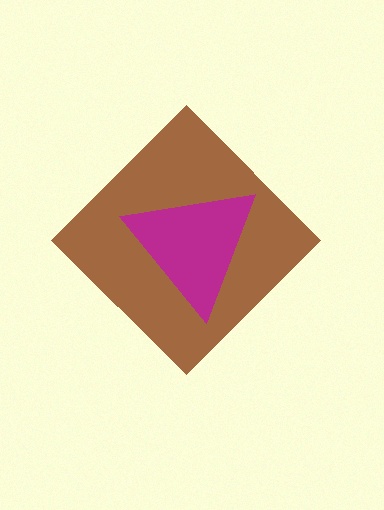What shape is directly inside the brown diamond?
The magenta triangle.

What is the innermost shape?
The magenta triangle.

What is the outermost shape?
The brown diamond.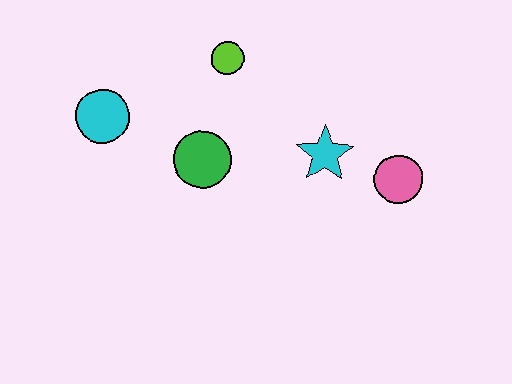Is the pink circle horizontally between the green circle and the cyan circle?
No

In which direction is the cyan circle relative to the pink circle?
The cyan circle is to the left of the pink circle.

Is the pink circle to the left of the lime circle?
No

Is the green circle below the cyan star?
Yes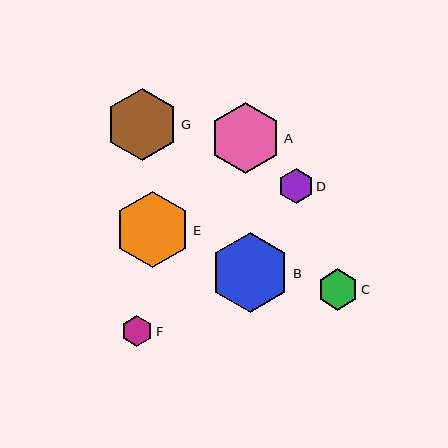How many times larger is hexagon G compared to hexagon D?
Hexagon G is approximately 2.1 times the size of hexagon D.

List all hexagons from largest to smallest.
From largest to smallest: B, E, G, A, C, D, F.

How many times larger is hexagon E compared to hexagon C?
Hexagon E is approximately 1.9 times the size of hexagon C.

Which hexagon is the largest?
Hexagon B is the largest with a size of approximately 80 pixels.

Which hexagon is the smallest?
Hexagon F is the smallest with a size of approximately 31 pixels.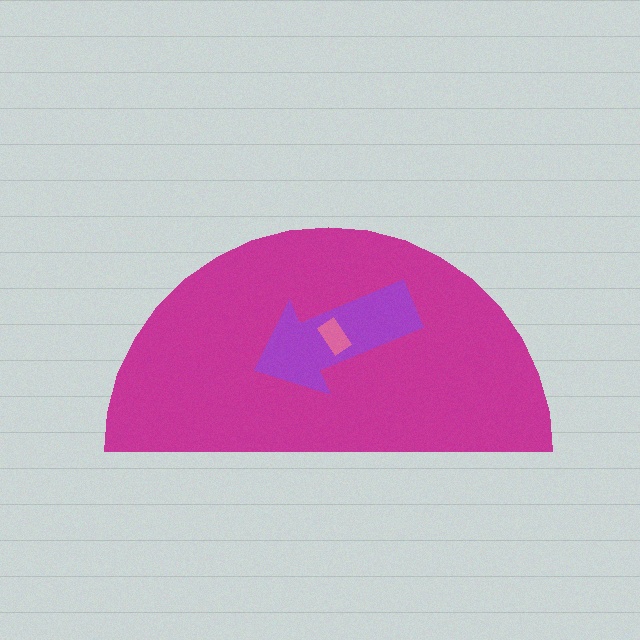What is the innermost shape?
The pink rectangle.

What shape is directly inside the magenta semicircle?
The purple arrow.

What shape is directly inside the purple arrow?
The pink rectangle.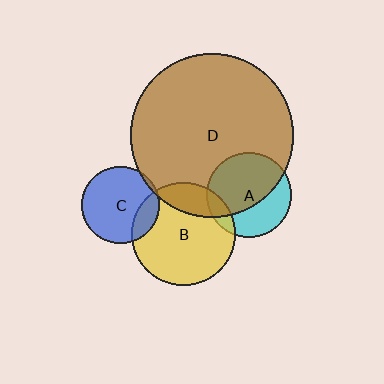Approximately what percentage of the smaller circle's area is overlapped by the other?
Approximately 20%.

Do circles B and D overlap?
Yes.